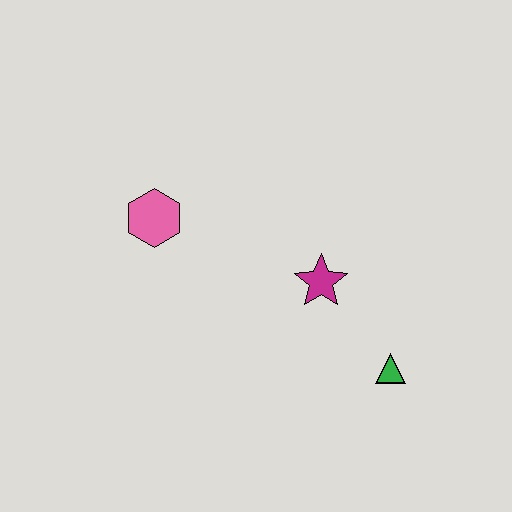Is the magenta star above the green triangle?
Yes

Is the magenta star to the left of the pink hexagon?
No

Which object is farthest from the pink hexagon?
The green triangle is farthest from the pink hexagon.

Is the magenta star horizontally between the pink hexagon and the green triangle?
Yes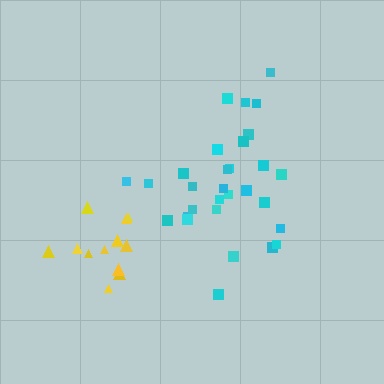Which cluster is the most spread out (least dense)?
Cyan.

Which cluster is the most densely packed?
Yellow.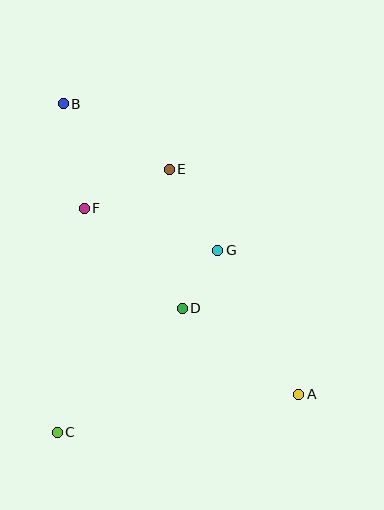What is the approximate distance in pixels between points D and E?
The distance between D and E is approximately 139 pixels.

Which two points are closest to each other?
Points D and G are closest to each other.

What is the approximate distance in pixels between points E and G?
The distance between E and G is approximately 94 pixels.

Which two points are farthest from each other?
Points A and B are farthest from each other.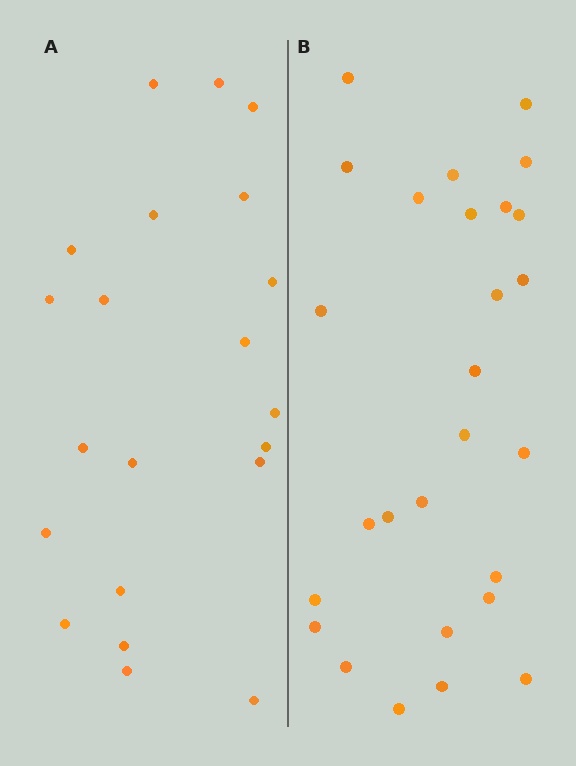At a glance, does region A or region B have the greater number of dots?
Region B (the right region) has more dots.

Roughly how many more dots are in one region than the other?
Region B has about 6 more dots than region A.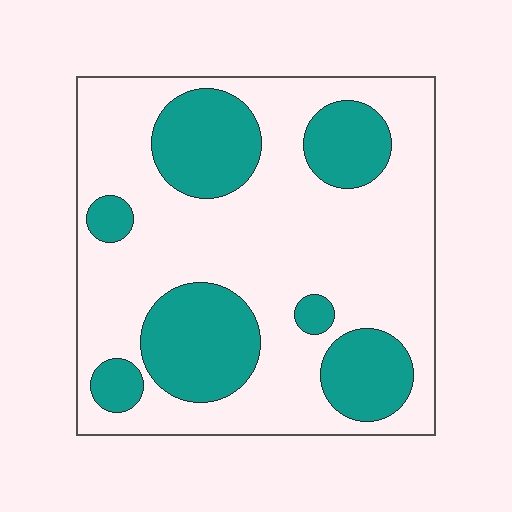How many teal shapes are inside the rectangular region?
7.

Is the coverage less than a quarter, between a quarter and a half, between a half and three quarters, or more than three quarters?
Between a quarter and a half.